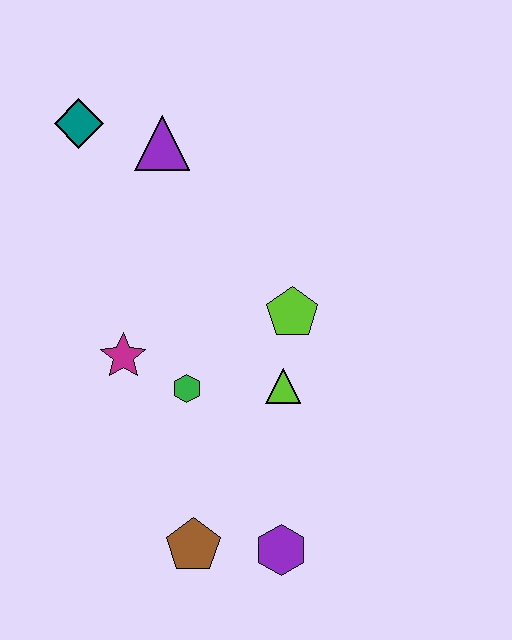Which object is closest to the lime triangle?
The lime pentagon is closest to the lime triangle.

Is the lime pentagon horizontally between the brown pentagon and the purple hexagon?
No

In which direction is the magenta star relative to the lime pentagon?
The magenta star is to the left of the lime pentagon.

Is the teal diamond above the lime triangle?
Yes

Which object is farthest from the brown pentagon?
The teal diamond is farthest from the brown pentagon.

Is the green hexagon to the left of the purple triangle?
No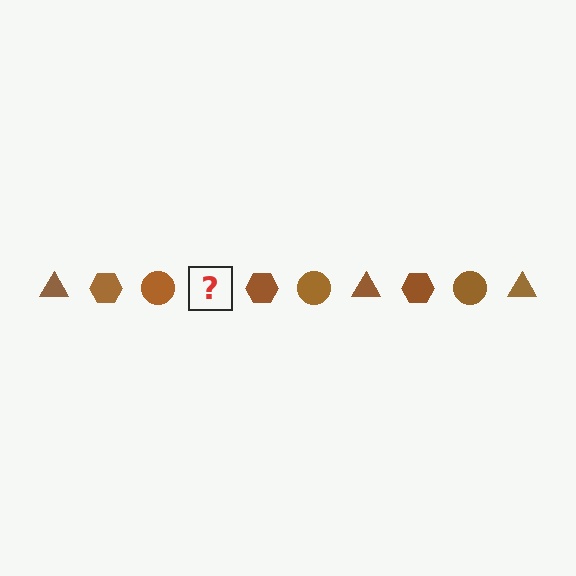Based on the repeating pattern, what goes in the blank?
The blank should be a brown triangle.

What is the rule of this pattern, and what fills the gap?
The rule is that the pattern cycles through triangle, hexagon, circle shapes in brown. The gap should be filled with a brown triangle.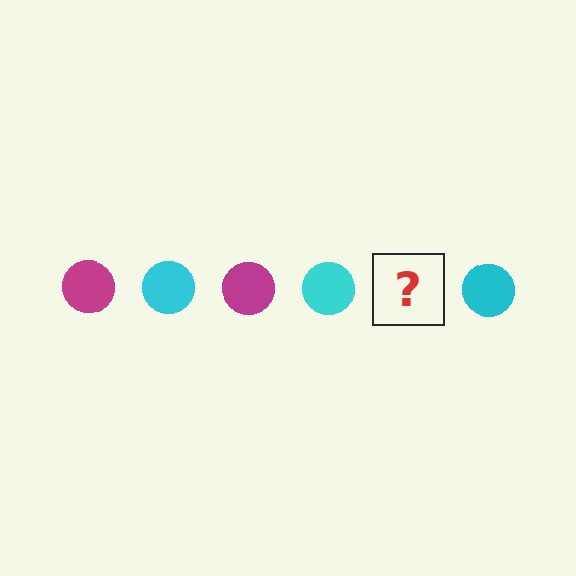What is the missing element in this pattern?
The missing element is a magenta circle.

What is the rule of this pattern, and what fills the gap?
The rule is that the pattern cycles through magenta, cyan circles. The gap should be filled with a magenta circle.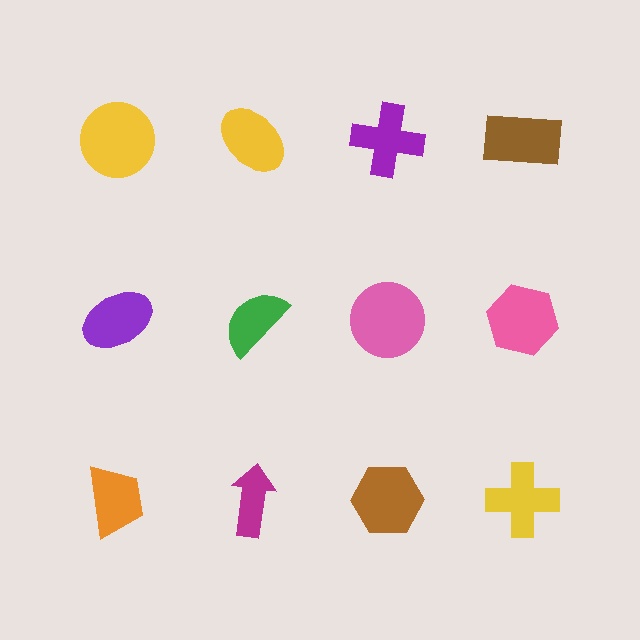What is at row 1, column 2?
A yellow ellipse.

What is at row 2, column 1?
A purple ellipse.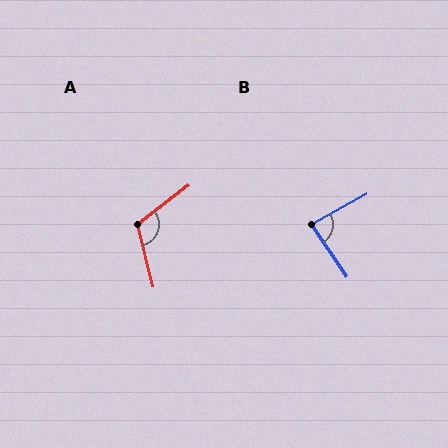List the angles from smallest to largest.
B (85°), A (114°).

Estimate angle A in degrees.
Approximately 114 degrees.